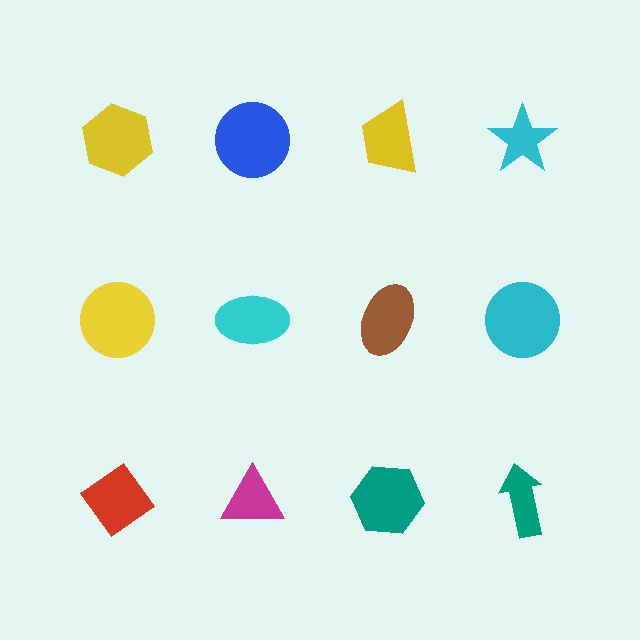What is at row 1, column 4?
A cyan star.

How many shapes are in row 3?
4 shapes.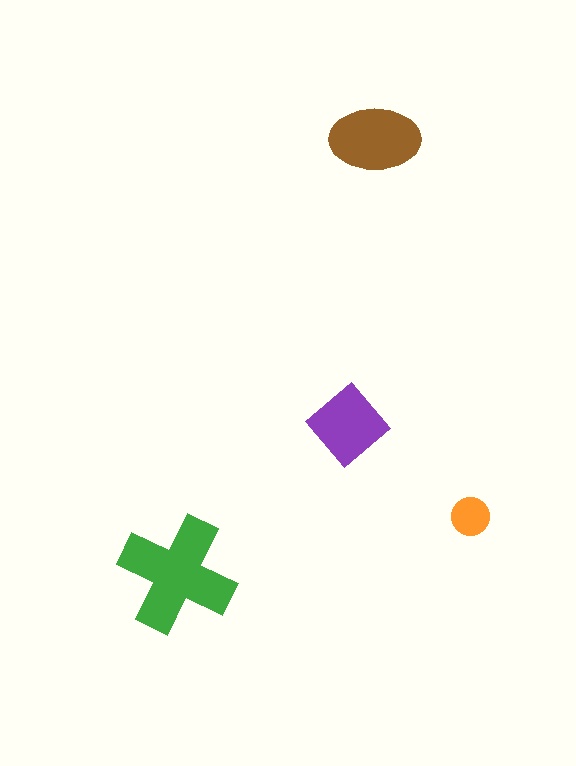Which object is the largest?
The green cross.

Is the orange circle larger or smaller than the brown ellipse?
Smaller.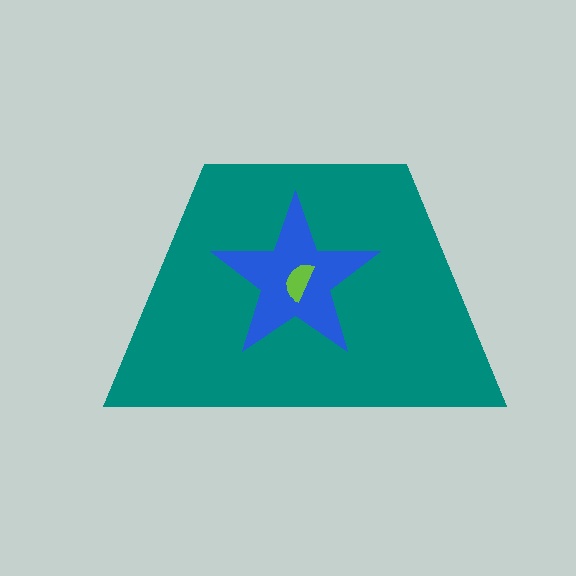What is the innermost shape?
The lime semicircle.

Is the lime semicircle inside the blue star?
Yes.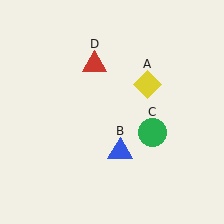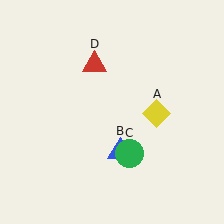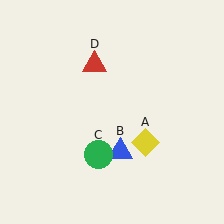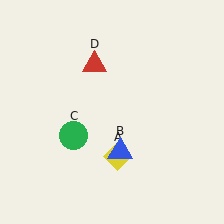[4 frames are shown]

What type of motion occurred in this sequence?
The yellow diamond (object A), green circle (object C) rotated clockwise around the center of the scene.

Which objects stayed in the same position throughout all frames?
Blue triangle (object B) and red triangle (object D) remained stationary.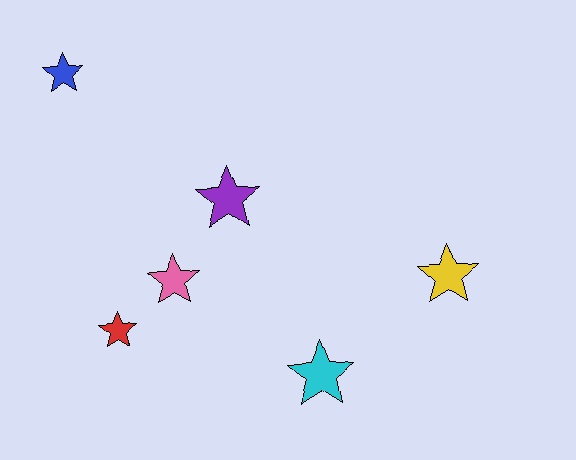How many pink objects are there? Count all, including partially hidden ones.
There is 1 pink object.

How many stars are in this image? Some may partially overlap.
There are 6 stars.